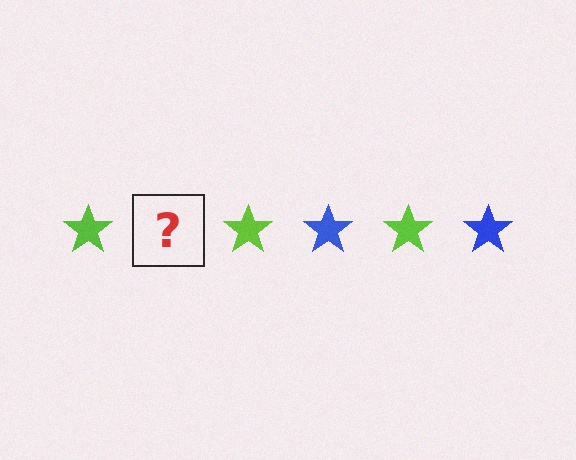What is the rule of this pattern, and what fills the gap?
The rule is that the pattern cycles through lime, blue stars. The gap should be filled with a blue star.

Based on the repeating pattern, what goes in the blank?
The blank should be a blue star.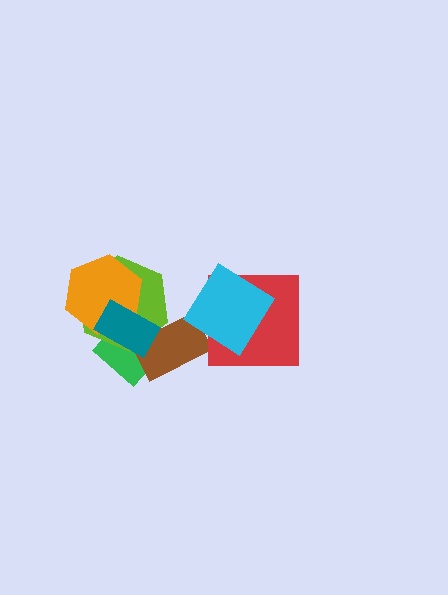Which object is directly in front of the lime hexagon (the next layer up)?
The brown rectangle is directly in front of the lime hexagon.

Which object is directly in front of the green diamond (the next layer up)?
The lime hexagon is directly in front of the green diamond.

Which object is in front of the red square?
The cyan diamond is in front of the red square.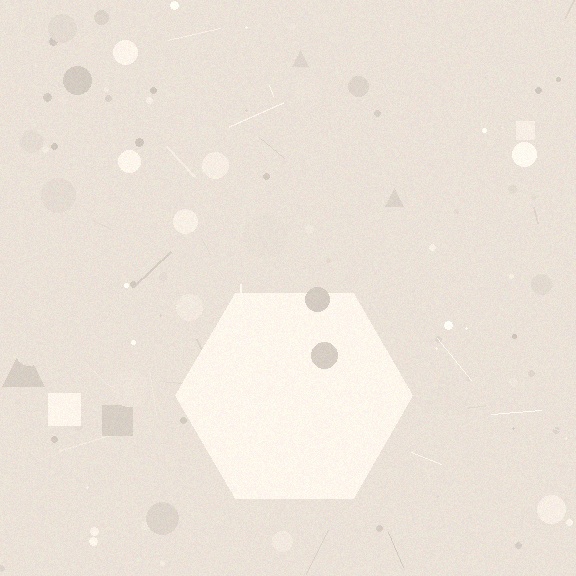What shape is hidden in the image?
A hexagon is hidden in the image.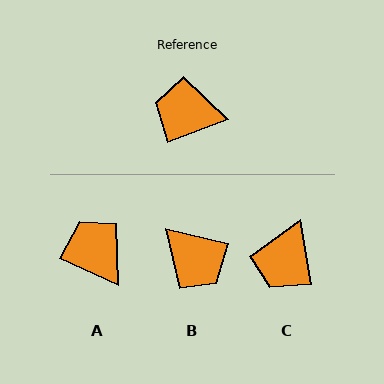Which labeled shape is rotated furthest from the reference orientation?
B, about 146 degrees away.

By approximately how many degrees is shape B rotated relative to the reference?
Approximately 146 degrees counter-clockwise.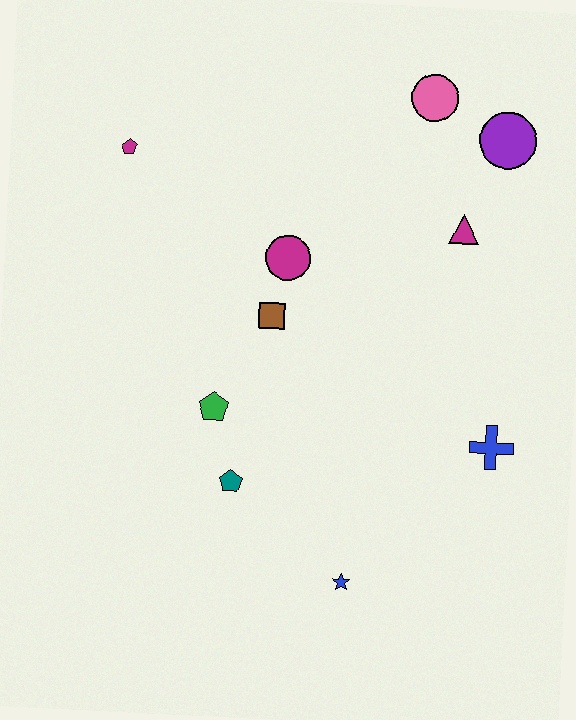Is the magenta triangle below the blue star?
No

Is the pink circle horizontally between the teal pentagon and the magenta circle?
No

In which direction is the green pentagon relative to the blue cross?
The green pentagon is to the left of the blue cross.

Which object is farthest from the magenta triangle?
The blue star is farthest from the magenta triangle.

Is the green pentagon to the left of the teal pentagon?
Yes